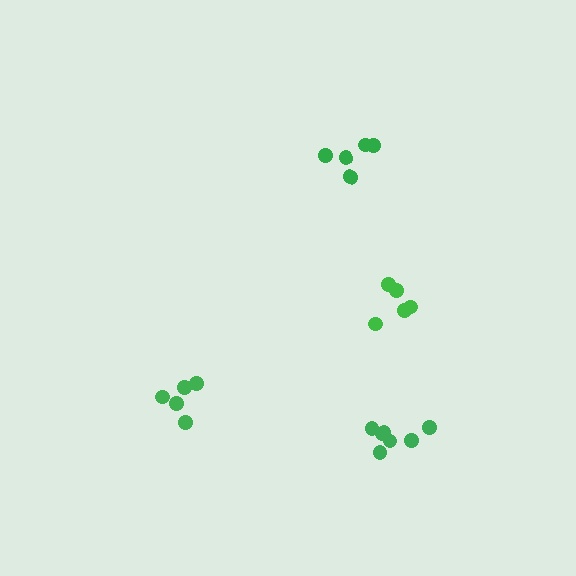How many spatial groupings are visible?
There are 4 spatial groupings.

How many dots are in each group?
Group 1: 5 dots, Group 2: 5 dots, Group 3: 7 dots, Group 4: 5 dots (22 total).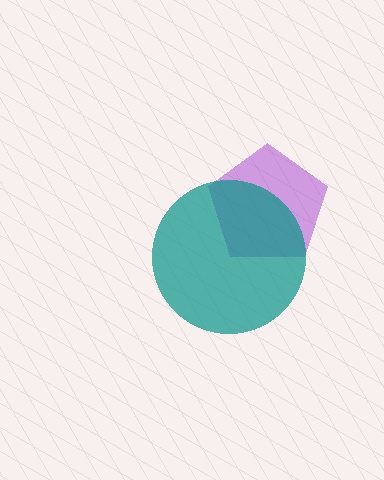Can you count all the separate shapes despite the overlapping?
Yes, there are 2 separate shapes.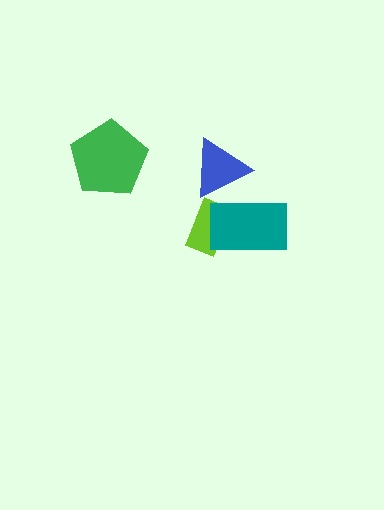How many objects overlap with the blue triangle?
1 object overlaps with the blue triangle.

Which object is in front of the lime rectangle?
The teal rectangle is in front of the lime rectangle.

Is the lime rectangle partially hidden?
Yes, it is partially covered by another shape.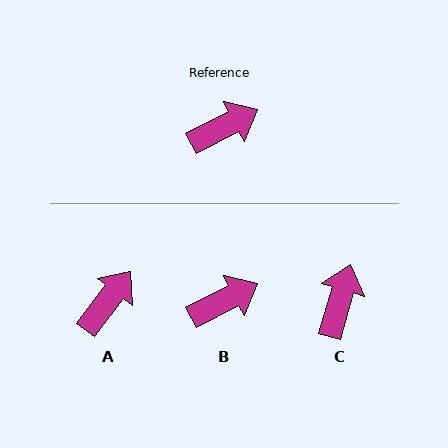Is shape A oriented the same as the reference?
No, it is off by about 26 degrees.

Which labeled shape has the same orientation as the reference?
B.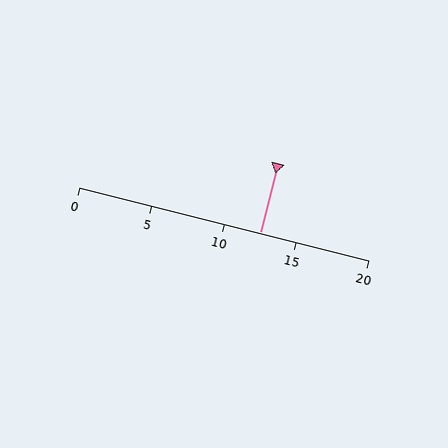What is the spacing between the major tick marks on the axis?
The major ticks are spaced 5 apart.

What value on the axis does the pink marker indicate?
The marker indicates approximately 12.5.